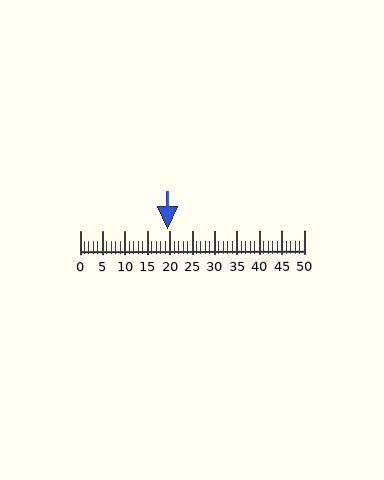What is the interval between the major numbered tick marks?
The major tick marks are spaced 5 units apart.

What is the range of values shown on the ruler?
The ruler shows values from 0 to 50.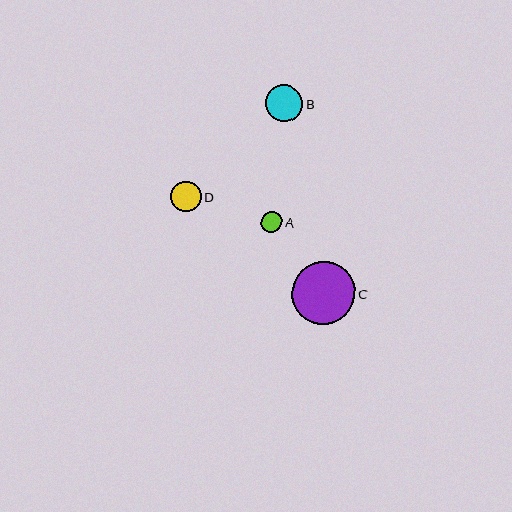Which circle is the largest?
Circle C is the largest with a size of approximately 63 pixels.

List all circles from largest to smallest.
From largest to smallest: C, B, D, A.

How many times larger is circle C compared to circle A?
Circle C is approximately 3.0 times the size of circle A.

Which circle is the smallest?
Circle A is the smallest with a size of approximately 21 pixels.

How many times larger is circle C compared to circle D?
Circle C is approximately 2.0 times the size of circle D.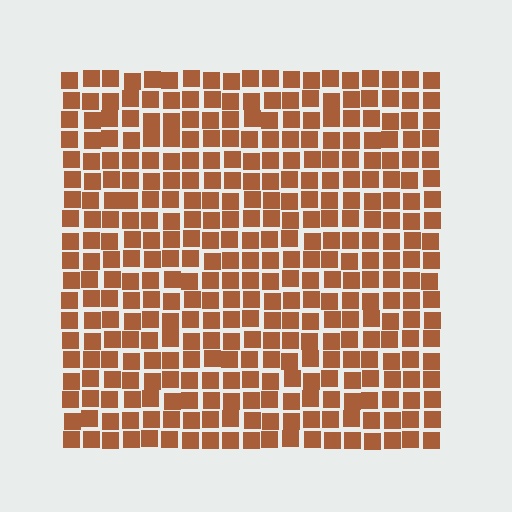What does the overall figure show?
The overall figure shows a square.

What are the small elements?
The small elements are squares.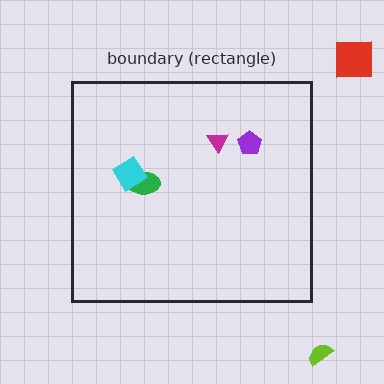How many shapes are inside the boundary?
4 inside, 2 outside.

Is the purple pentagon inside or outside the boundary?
Inside.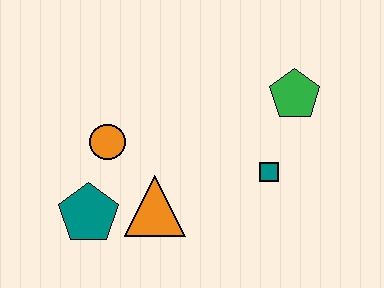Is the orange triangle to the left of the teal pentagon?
No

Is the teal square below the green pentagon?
Yes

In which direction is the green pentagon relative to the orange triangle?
The green pentagon is to the right of the orange triangle.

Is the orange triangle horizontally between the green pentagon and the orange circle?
Yes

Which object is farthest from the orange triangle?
The green pentagon is farthest from the orange triangle.